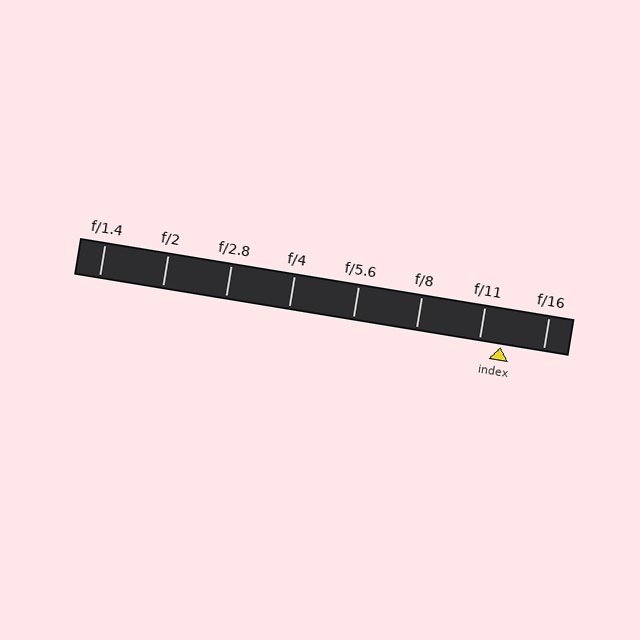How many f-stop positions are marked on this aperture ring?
There are 8 f-stop positions marked.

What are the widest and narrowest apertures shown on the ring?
The widest aperture shown is f/1.4 and the narrowest is f/16.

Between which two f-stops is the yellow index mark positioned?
The index mark is between f/11 and f/16.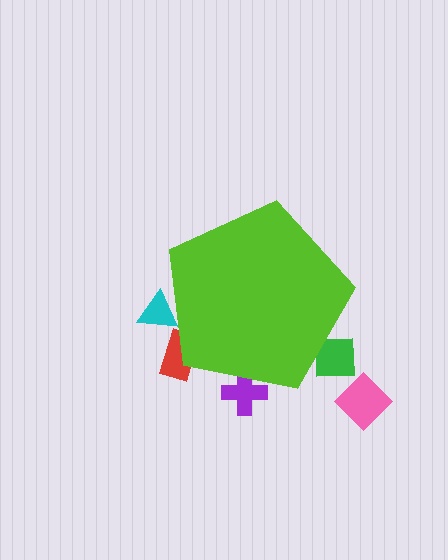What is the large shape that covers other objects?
A lime pentagon.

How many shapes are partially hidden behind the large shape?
4 shapes are partially hidden.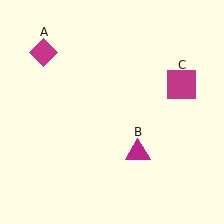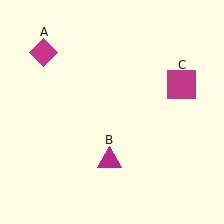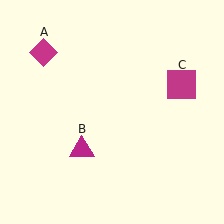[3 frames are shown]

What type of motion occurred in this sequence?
The magenta triangle (object B) rotated clockwise around the center of the scene.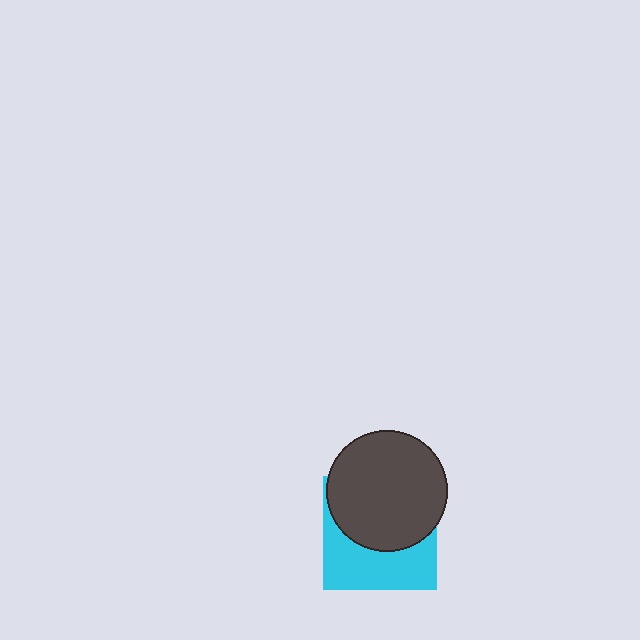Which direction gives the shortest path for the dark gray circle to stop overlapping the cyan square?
Moving up gives the shortest separation.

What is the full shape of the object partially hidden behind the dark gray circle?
The partially hidden object is a cyan square.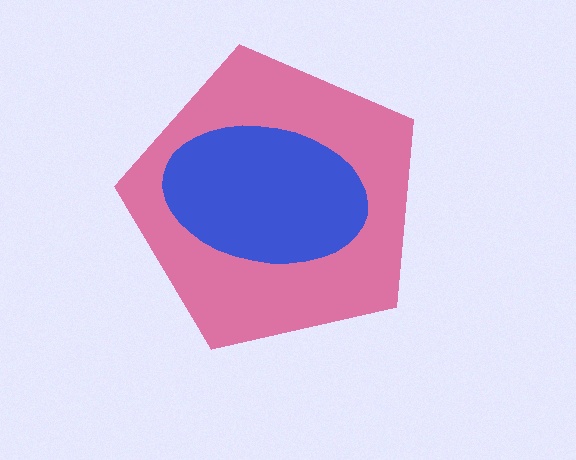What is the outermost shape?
The pink pentagon.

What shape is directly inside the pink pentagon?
The blue ellipse.